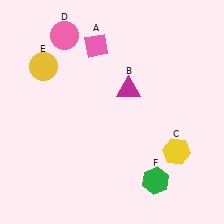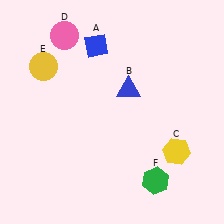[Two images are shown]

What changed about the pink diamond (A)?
In Image 1, A is pink. In Image 2, it changed to blue.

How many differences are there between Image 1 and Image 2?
There are 2 differences between the two images.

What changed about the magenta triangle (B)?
In Image 1, B is magenta. In Image 2, it changed to blue.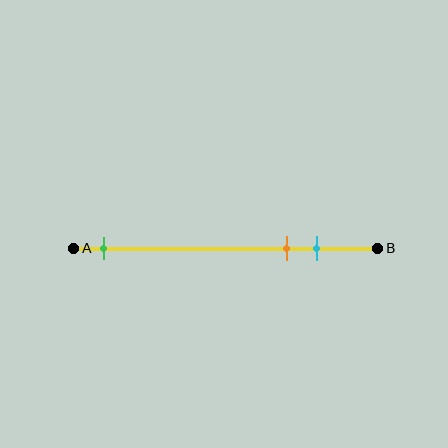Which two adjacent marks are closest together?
The orange and cyan marks are the closest adjacent pair.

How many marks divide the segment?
There are 3 marks dividing the segment.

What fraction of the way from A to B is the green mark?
The green mark is approximately 10% (0.1) of the way from A to B.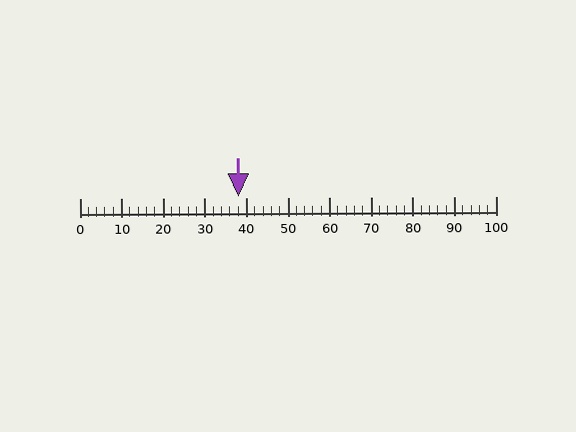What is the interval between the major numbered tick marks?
The major tick marks are spaced 10 units apart.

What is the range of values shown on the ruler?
The ruler shows values from 0 to 100.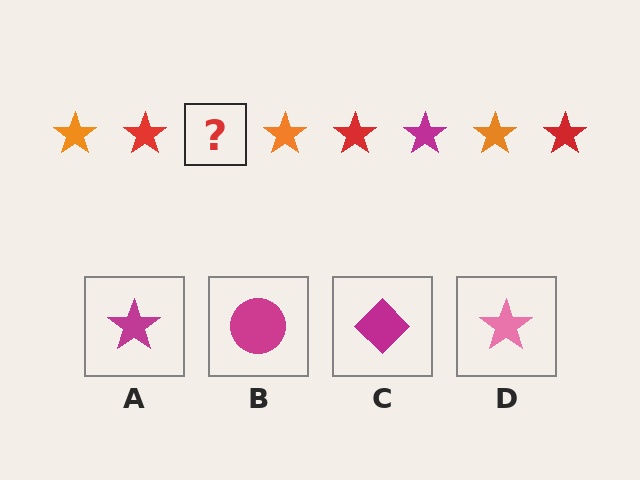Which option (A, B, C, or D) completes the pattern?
A.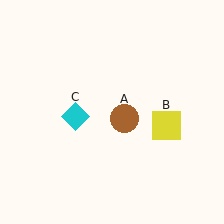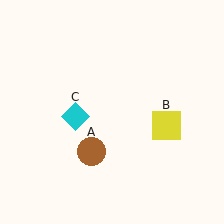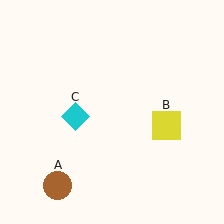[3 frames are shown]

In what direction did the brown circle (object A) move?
The brown circle (object A) moved down and to the left.